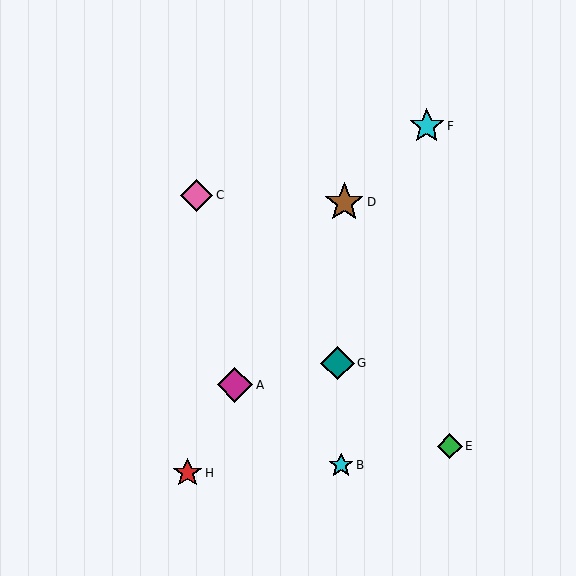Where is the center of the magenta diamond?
The center of the magenta diamond is at (235, 385).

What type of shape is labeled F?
Shape F is a cyan star.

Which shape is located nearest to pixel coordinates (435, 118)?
The cyan star (labeled F) at (427, 126) is nearest to that location.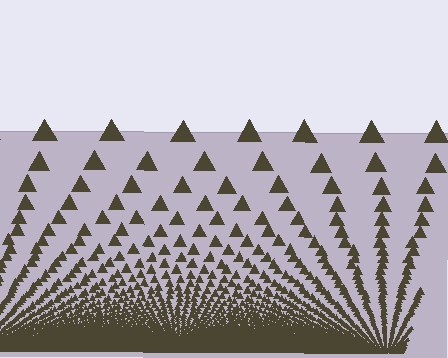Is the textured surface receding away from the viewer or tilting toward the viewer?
The surface appears to tilt toward the viewer. Texture elements get larger and sparser toward the top.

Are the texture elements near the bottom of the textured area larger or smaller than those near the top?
Smaller. The gradient is inverted — elements near the bottom are smaller and denser.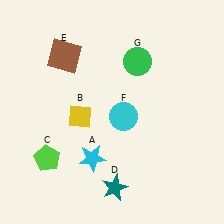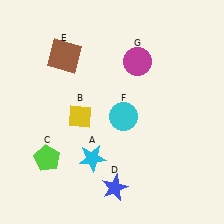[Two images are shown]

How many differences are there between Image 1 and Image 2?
There are 2 differences between the two images.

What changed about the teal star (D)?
In Image 1, D is teal. In Image 2, it changed to blue.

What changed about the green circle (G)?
In Image 1, G is green. In Image 2, it changed to magenta.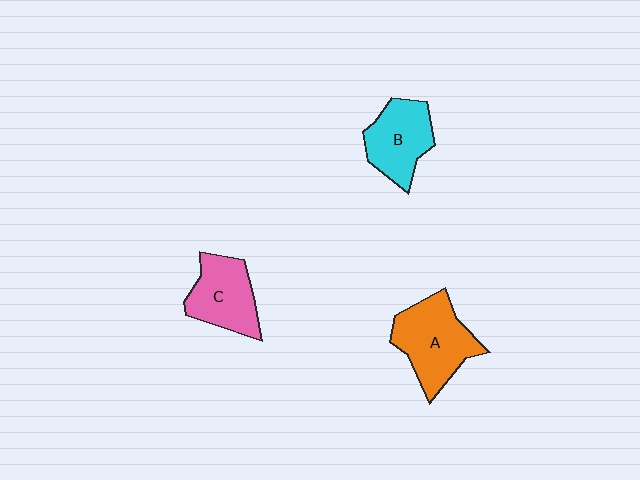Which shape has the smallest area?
Shape B (cyan).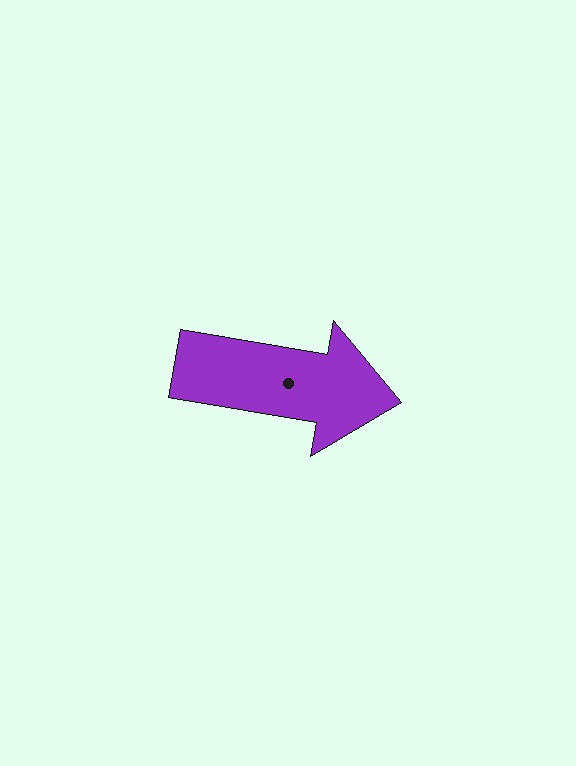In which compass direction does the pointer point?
East.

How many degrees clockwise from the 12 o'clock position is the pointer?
Approximately 100 degrees.